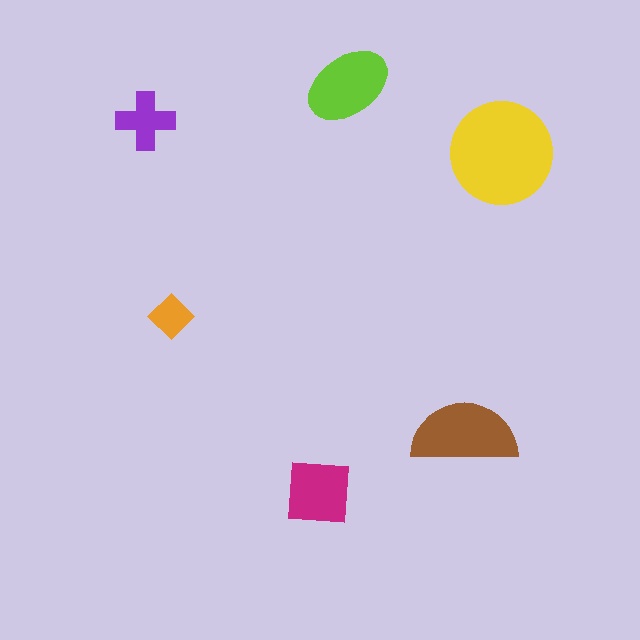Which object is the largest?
The yellow circle.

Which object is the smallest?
The orange diamond.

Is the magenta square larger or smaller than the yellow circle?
Smaller.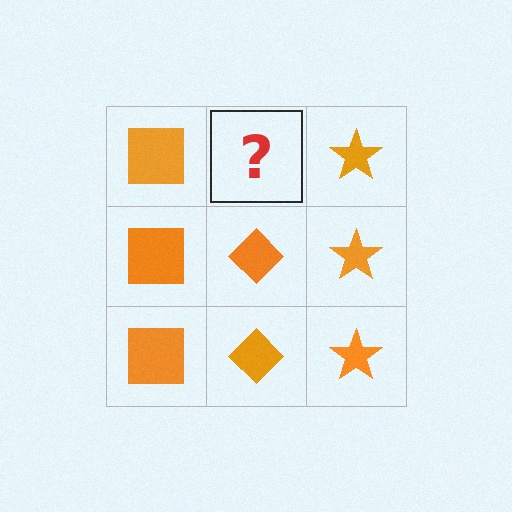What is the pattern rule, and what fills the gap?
The rule is that each column has a consistent shape. The gap should be filled with an orange diamond.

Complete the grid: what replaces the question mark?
The question mark should be replaced with an orange diamond.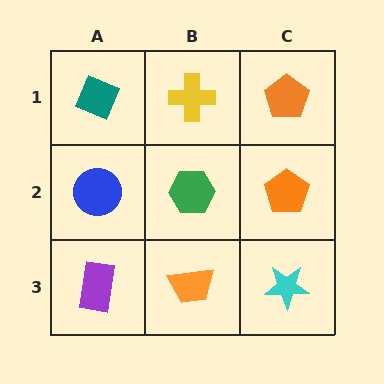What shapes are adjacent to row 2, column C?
An orange pentagon (row 1, column C), a cyan star (row 3, column C), a green hexagon (row 2, column B).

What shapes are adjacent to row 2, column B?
A yellow cross (row 1, column B), an orange trapezoid (row 3, column B), a blue circle (row 2, column A), an orange pentagon (row 2, column C).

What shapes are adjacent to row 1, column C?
An orange pentagon (row 2, column C), a yellow cross (row 1, column B).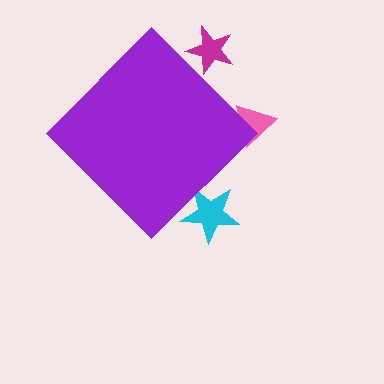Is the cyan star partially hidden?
Yes, the cyan star is partially hidden behind the purple diamond.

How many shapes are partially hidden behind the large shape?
3 shapes are partially hidden.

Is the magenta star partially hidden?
Yes, the magenta star is partially hidden behind the purple diamond.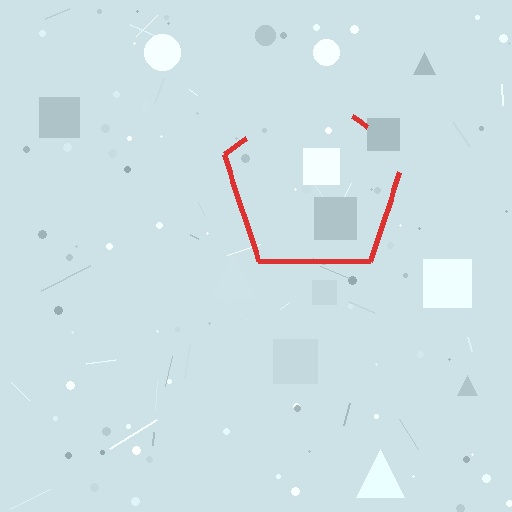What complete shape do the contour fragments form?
The contour fragments form a pentagon.